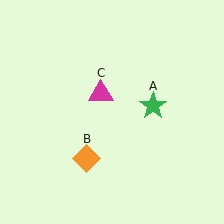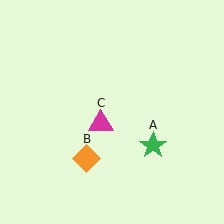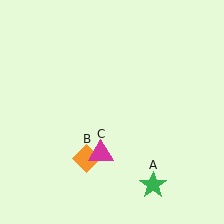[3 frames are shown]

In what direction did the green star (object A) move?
The green star (object A) moved down.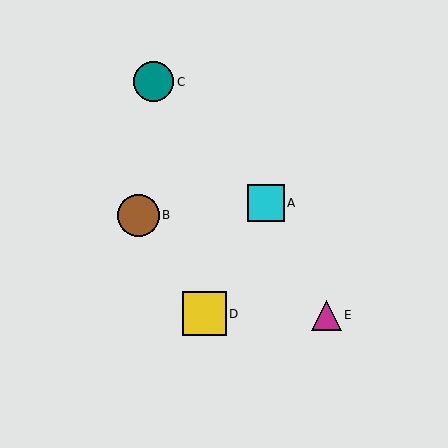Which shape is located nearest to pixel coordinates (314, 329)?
The magenta triangle (labeled E) at (327, 315) is nearest to that location.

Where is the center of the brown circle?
The center of the brown circle is at (138, 215).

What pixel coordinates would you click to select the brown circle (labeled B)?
Click at (138, 215) to select the brown circle B.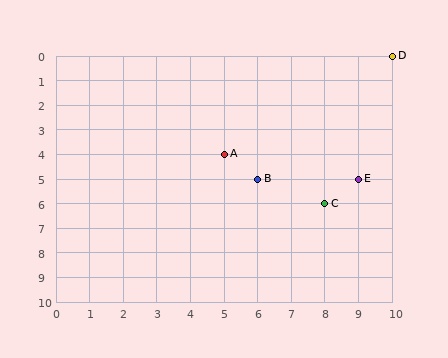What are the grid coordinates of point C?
Point C is at grid coordinates (8, 6).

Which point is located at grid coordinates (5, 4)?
Point A is at (5, 4).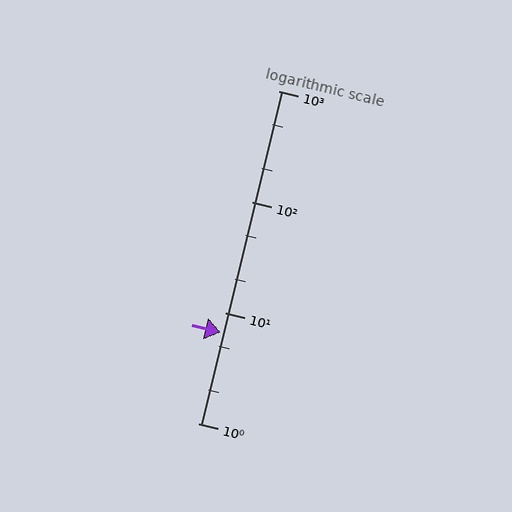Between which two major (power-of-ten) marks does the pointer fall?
The pointer is between 1 and 10.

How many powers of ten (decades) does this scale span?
The scale spans 3 decades, from 1 to 1000.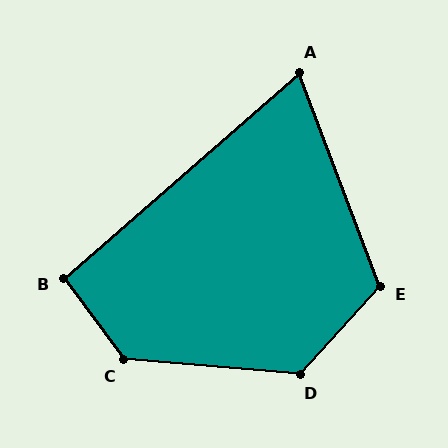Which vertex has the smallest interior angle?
A, at approximately 70 degrees.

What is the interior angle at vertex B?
Approximately 95 degrees (approximately right).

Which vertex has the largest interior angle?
C, at approximately 131 degrees.